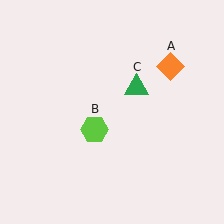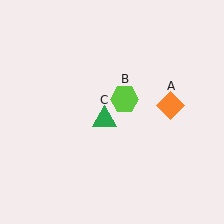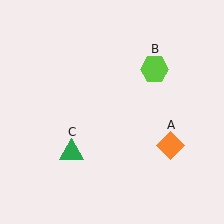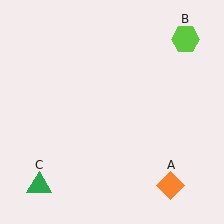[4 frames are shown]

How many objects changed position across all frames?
3 objects changed position: orange diamond (object A), lime hexagon (object B), green triangle (object C).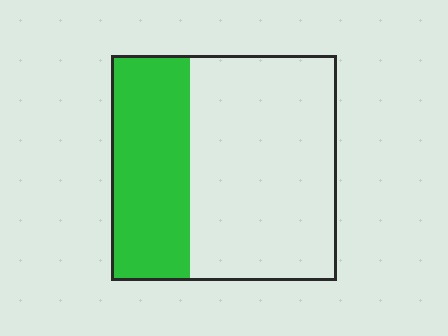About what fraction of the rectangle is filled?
About one third (1/3).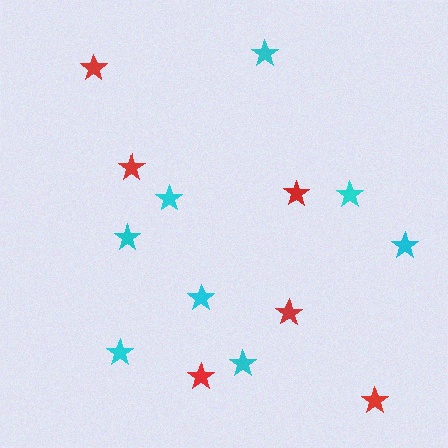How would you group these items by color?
There are 2 groups: one group of cyan stars (8) and one group of red stars (6).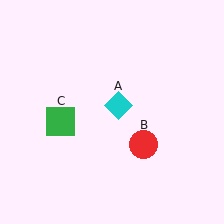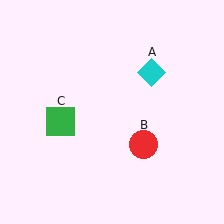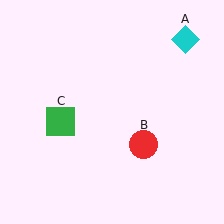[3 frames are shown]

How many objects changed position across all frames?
1 object changed position: cyan diamond (object A).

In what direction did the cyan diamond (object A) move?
The cyan diamond (object A) moved up and to the right.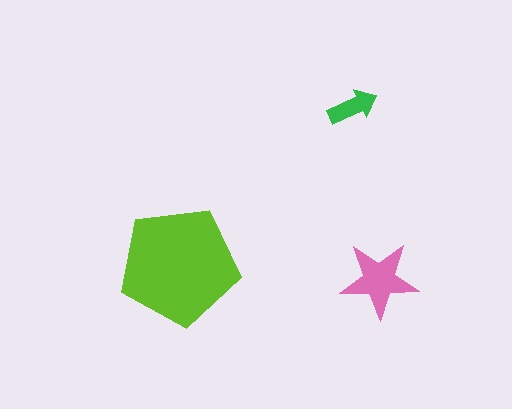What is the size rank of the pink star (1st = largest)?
2nd.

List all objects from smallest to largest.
The green arrow, the pink star, the lime pentagon.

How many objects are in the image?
There are 3 objects in the image.